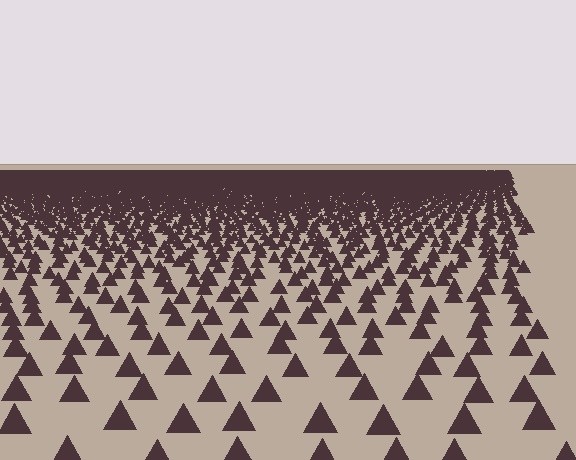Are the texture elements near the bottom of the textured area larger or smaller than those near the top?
Larger. Near the bottom, elements are closer to the viewer and appear at a bigger on-screen size.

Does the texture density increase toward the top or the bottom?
Density increases toward the top.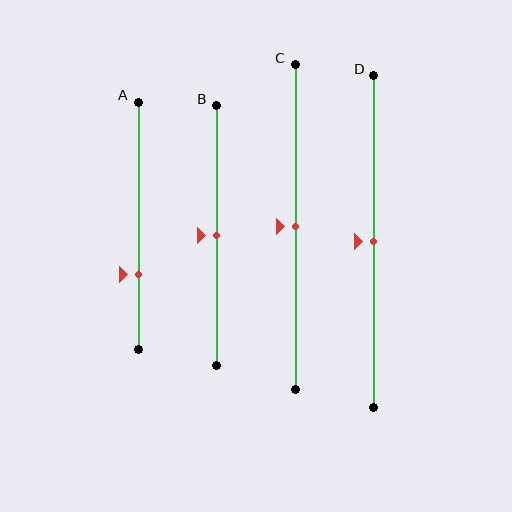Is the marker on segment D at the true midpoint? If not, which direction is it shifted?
Yes, the marker on segment D is at the true midpoint.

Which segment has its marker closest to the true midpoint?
Segment B has its marker closest to the true midpoint.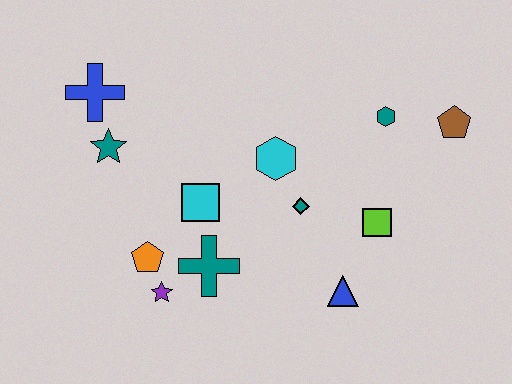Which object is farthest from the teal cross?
The brown pentagon is farthest from the teal cross.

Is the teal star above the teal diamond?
Yes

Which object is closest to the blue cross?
The teal star is closest to the blue cross.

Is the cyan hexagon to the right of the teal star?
Yes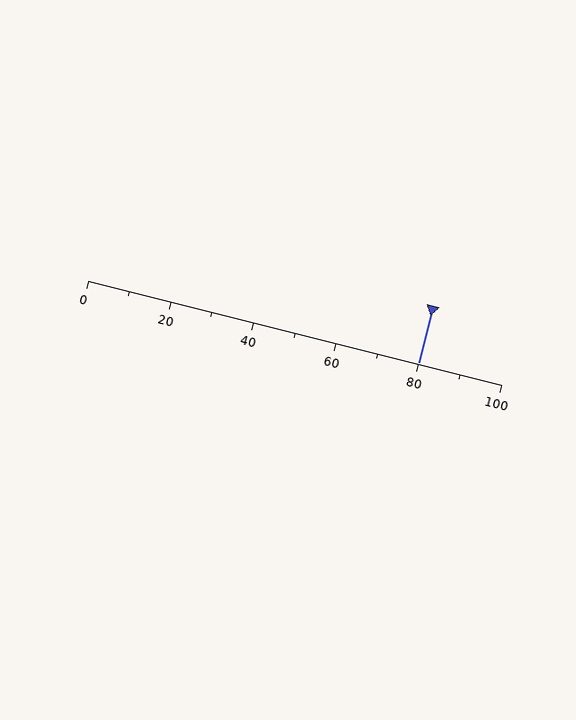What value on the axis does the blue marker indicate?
The marker indicates approximately 80.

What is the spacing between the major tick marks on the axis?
The major ticks are spaced 20 apart.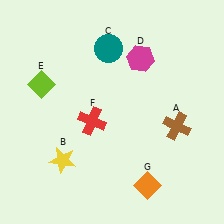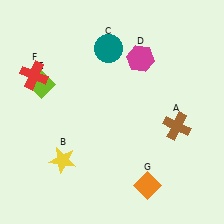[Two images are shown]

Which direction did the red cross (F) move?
The red cross (F) moved left.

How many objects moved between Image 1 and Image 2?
1 object moved between the two images.